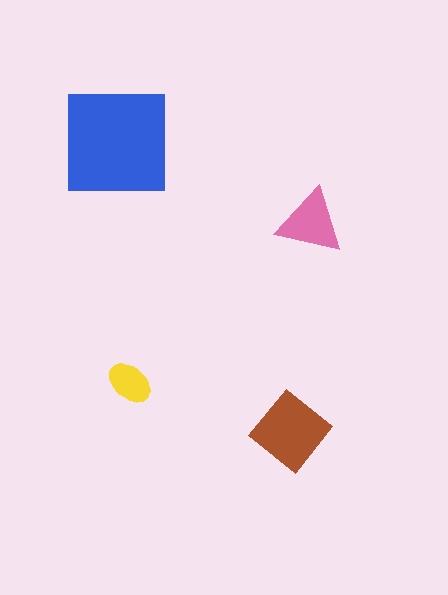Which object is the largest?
The blue square.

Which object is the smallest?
The yellow ellipse.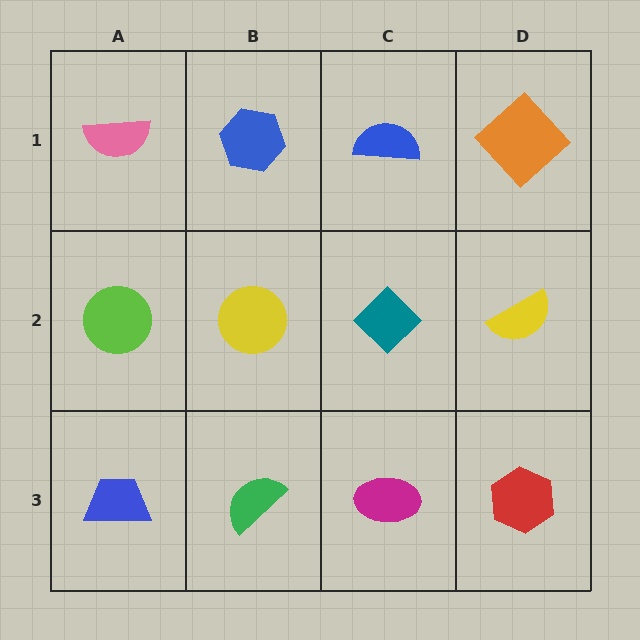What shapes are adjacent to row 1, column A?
A lime circle (row 2, column A), a blue hexagon (row 1, column B).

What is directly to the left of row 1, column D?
A blue semicircle.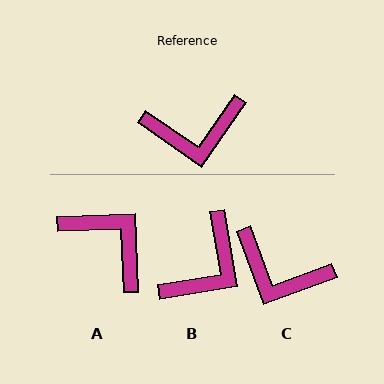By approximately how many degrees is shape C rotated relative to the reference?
Approximately 35 degrees clockwise.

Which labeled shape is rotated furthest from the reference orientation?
A, about 127 degrees away.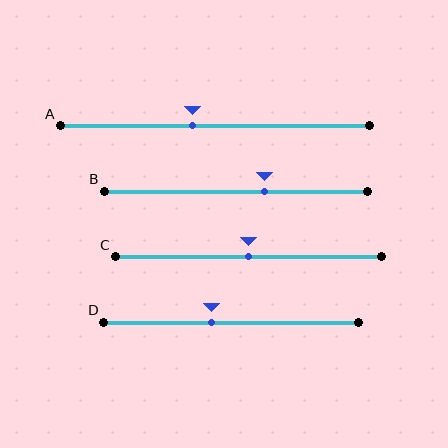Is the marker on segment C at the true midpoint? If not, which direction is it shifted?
Yes, the marker on segment C is at the true midpoint.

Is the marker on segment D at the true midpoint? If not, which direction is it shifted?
No, the marker on segment D is shifted to the left by about 8% of the segment length.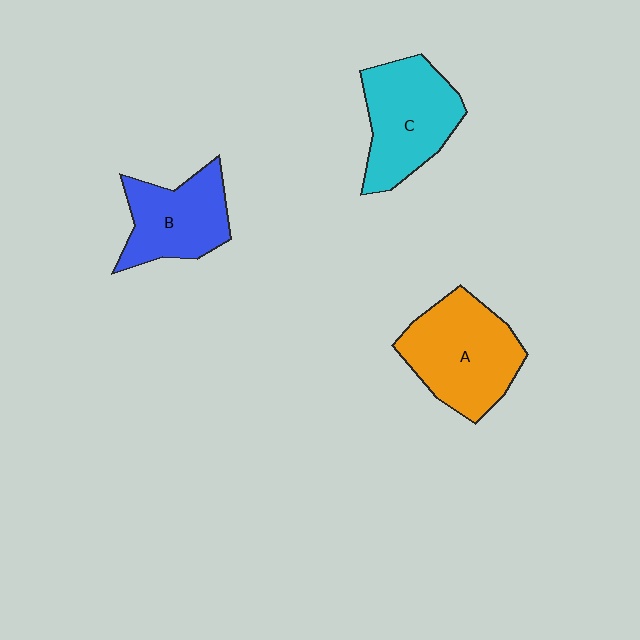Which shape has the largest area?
Shape A (orange).